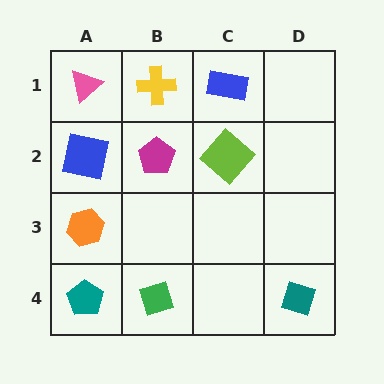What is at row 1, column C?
A blue rectangle.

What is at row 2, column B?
A magenta pentagon.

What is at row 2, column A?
A blue square.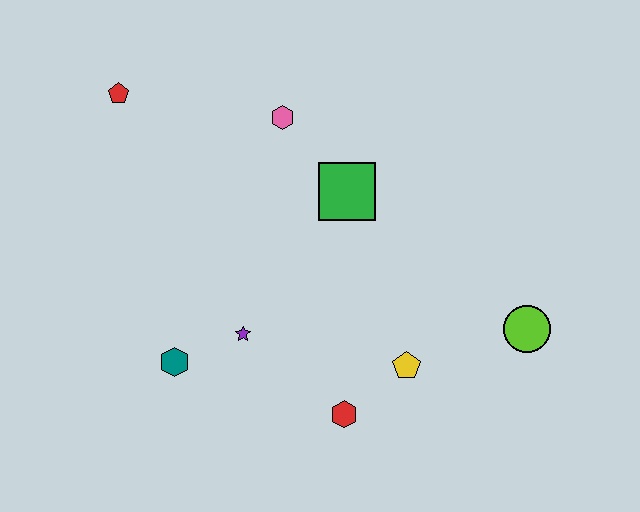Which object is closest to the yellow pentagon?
The red hexagon is closest to the yellow pentagon.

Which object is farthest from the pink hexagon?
The lime circle is farthest from the pink hexagon.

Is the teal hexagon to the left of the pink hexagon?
Yes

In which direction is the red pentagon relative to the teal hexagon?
The red pentagon is above the teal hexagon.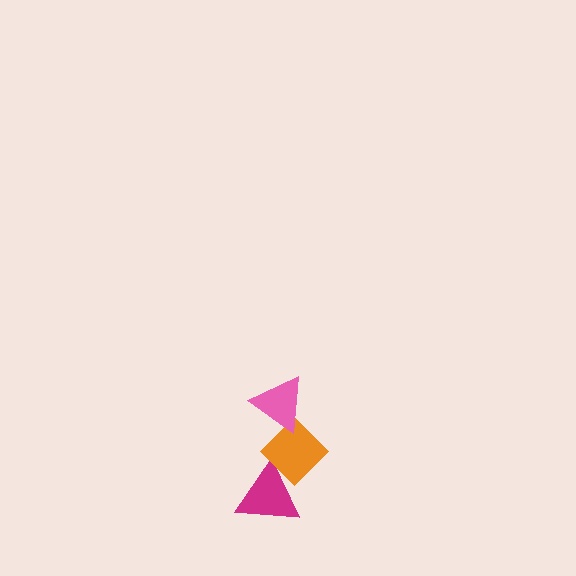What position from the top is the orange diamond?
The orange diamond is 2nd from the top.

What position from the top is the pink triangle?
The pink triangle is 1st from the top.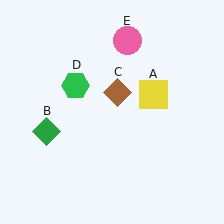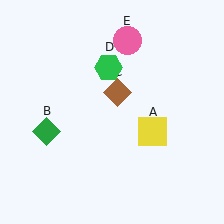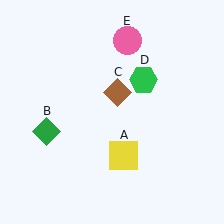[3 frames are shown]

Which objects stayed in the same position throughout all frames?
Green diamond (object B) and brown diamond (object C) and pink circle (object E) remained stationary.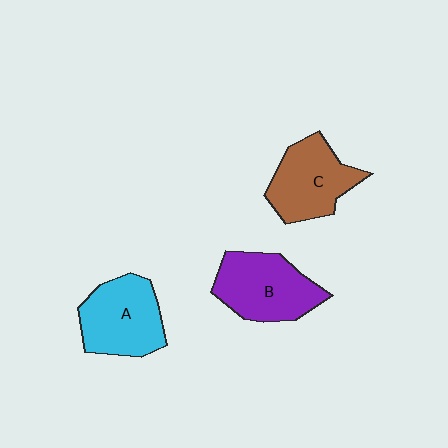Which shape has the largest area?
Shape B (purple).